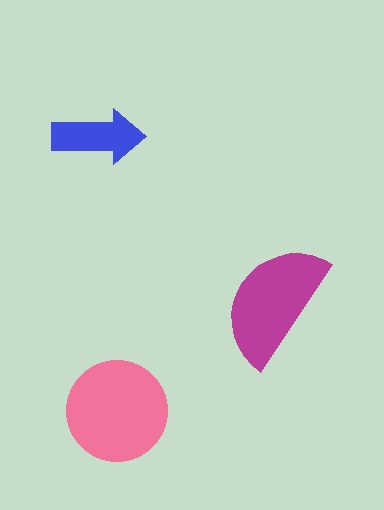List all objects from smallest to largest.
The blue arrow, the magenta semicircle, the pink circle.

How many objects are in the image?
There are 3 objects in the image.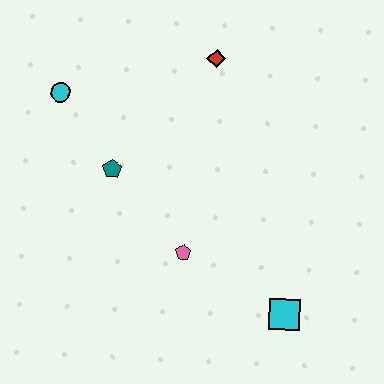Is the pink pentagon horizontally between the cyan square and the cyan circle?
Yes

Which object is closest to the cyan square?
The pink pentagon is closest to the cyan square.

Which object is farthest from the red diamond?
The cyan square is farthest from the red diamond.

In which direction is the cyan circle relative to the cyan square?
The cyan circle is to the left of the cyan square.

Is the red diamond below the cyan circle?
No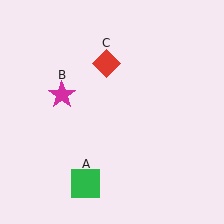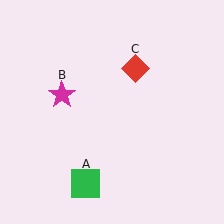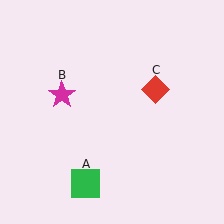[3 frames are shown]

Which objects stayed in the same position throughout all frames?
Green square (object A) and magenta star (object B) remained stationary.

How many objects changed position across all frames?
1 object changed position: red diamond (object C).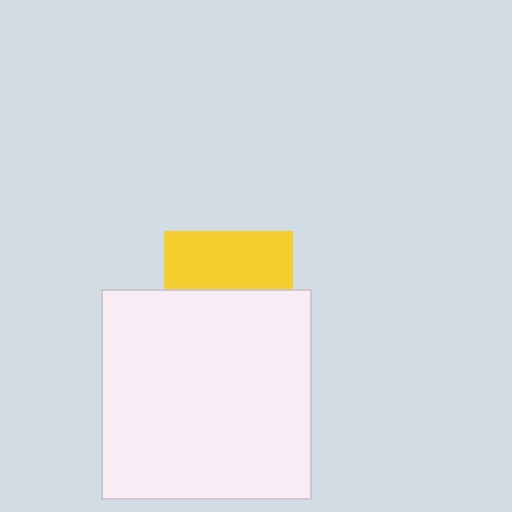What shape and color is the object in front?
The object in front is a white square.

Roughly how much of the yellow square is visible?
About half of it is visible (roughly 45%).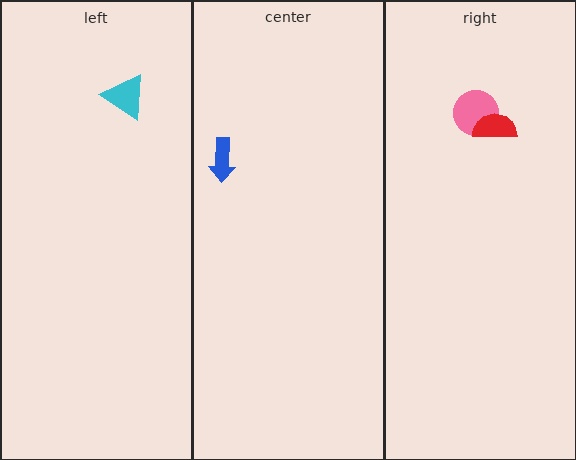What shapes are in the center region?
The blue arrow.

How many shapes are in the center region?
1.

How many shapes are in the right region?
2.